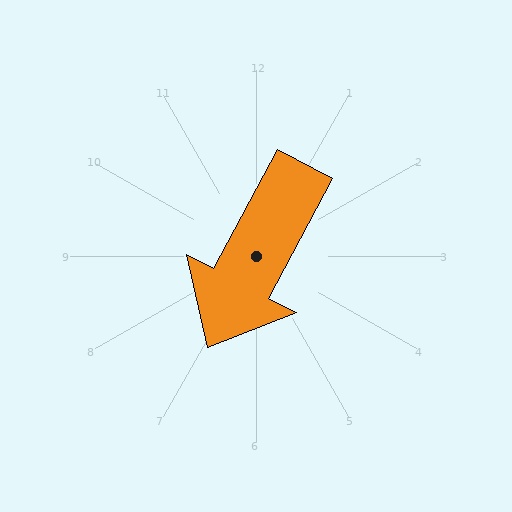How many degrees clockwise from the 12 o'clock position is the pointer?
Approximately 208 degrees.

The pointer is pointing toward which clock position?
Roughly 7 o'clock.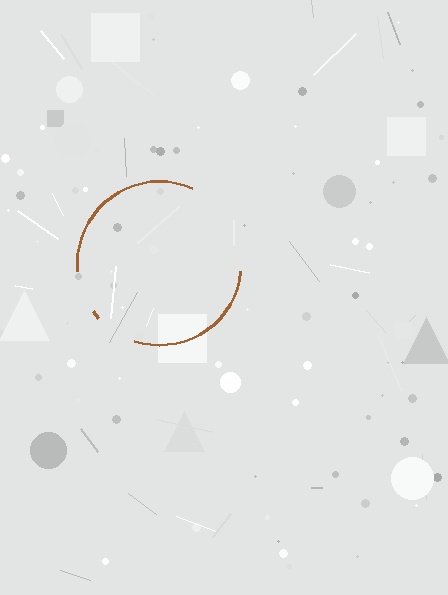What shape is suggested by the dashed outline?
The dashed outline suggests a circle.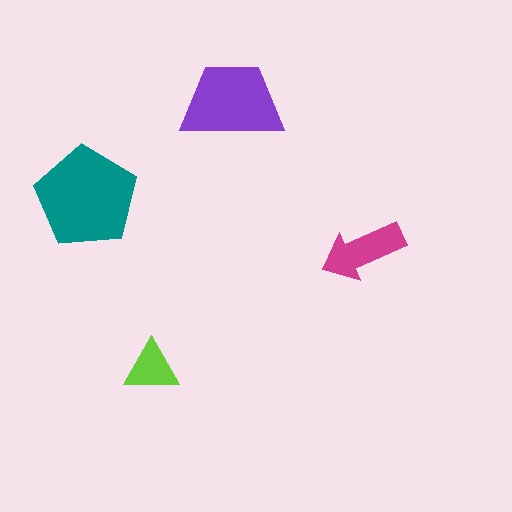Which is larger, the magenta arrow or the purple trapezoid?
The purple trapezoid.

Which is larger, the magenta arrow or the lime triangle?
The magenta arrow.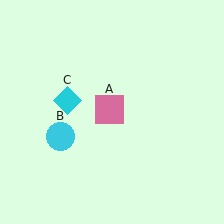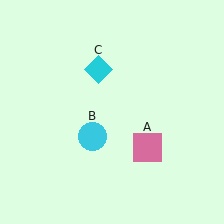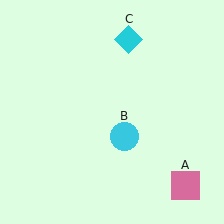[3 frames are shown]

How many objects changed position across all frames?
3 objects changed position: pink square (object A), cyan circle (object B), cyan diamond (object C).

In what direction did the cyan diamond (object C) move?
The cyan diamond (object C) moved up and to the right.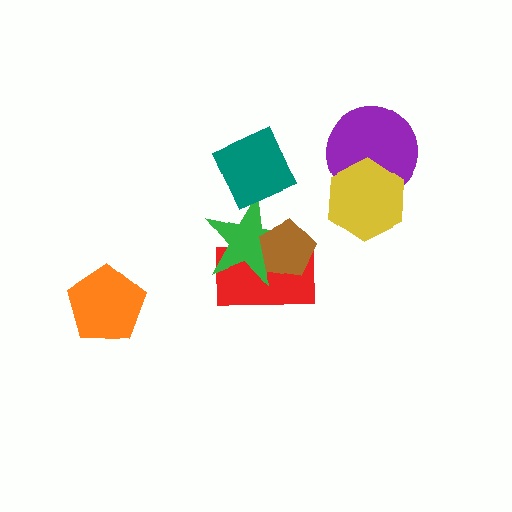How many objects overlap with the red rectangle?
2 objects overlap with the red rectangle.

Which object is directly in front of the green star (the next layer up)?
The teal diamond is directly in front of the green star.